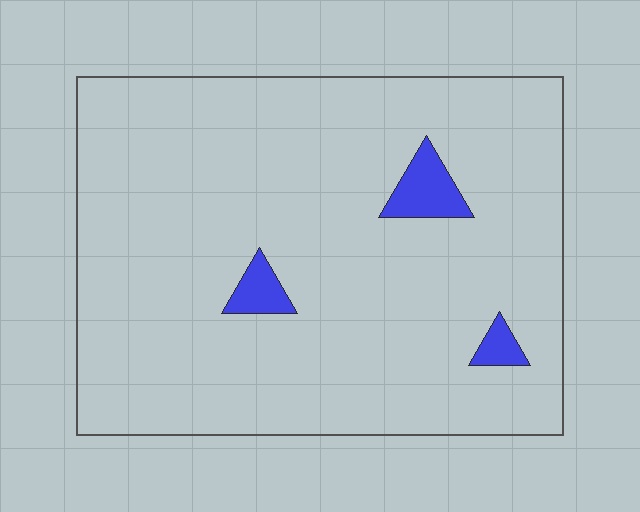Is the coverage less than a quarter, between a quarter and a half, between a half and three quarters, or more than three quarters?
Less than a quarter.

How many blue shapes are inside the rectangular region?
3.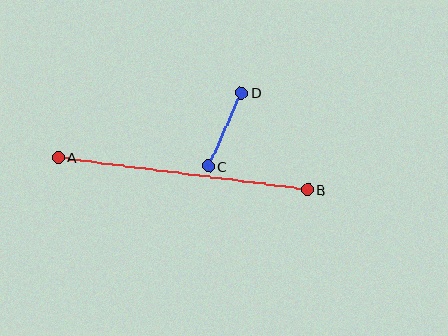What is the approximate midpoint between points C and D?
The midpoint is at approximately (225, 130) pixels.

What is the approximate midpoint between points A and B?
The midpoint is at approximately (183, 173) pixels.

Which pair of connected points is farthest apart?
Points A and B are farthest apart.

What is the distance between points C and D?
The distance is approximately 80 pixels.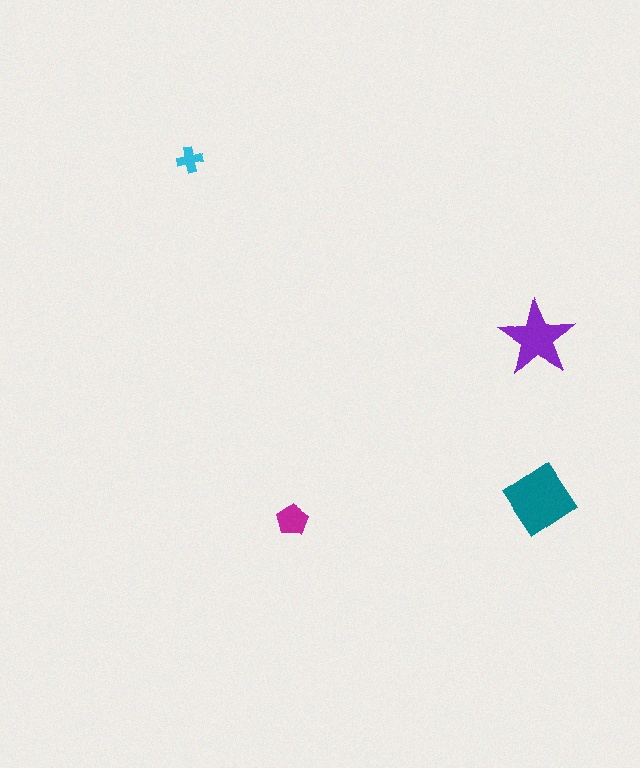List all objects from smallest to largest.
The cyan cross, the magenta pentagon, the purple star, the teal diamond.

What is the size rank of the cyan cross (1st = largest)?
4th.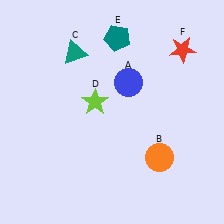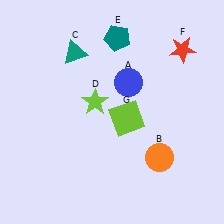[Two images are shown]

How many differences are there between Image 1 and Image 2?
There is 1 difference between the two images.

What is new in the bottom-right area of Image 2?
A lime square (G) was added in the bottom-right area of Image 2.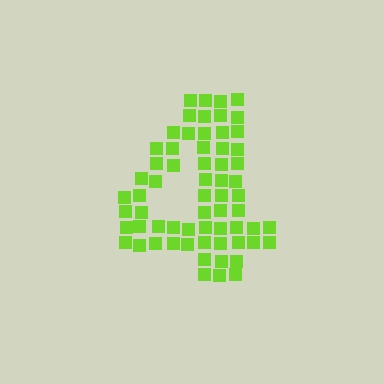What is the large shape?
The large shape is the digit 4.